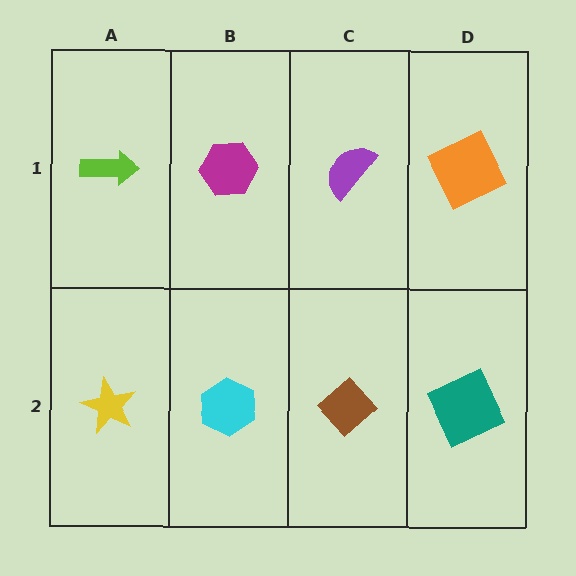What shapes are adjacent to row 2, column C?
A purple semicircle (row 1, column C), a cyan hexagon (row 2, column B), a teal square (row 2, column D).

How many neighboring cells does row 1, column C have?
3.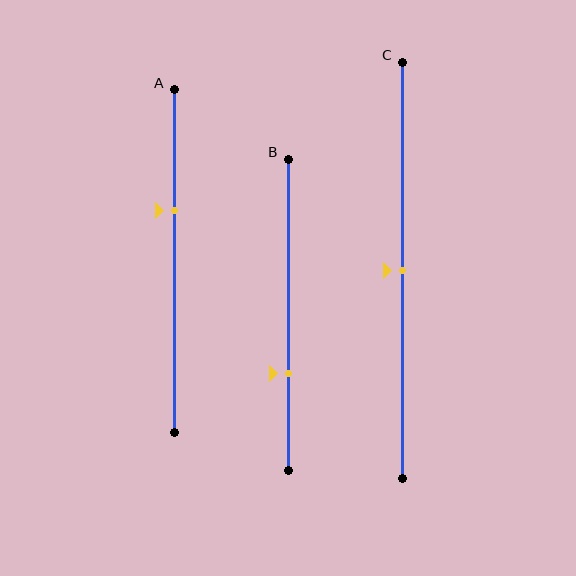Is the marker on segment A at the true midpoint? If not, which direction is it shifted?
No, the marker on segment A is shifted upward by about 15% of the segment length.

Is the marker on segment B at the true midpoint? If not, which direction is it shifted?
No, the marker on segment B is shifted downward by about 19% of the segment length.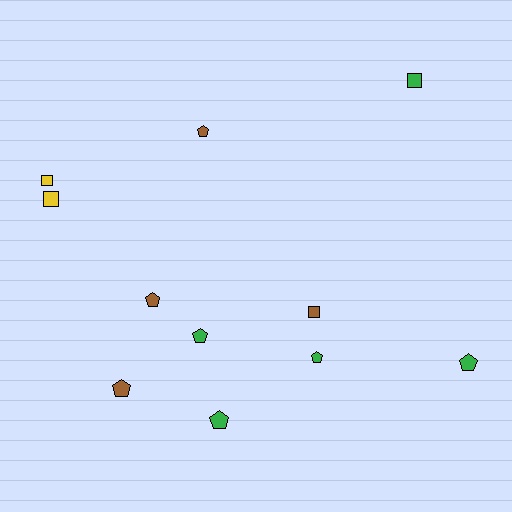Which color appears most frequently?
Green, with 5 objects.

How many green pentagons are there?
There are 4 green pentagons.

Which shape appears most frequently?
Pentagon, with 7 objects.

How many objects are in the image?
There are 11 objects.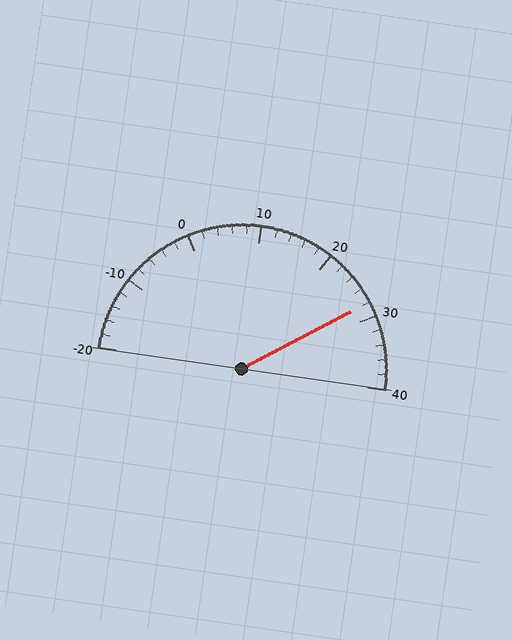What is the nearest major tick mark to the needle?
The nearest major tick mark is 30.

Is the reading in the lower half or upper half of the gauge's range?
The reading is in the upper half of the range (-20 to 40).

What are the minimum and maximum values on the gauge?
The gauge ranges from -20 to 40.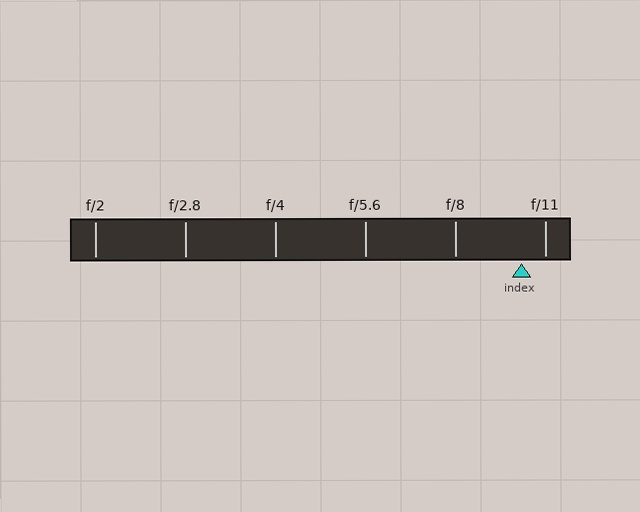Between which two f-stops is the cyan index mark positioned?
The index mark is between f/8 and f/11.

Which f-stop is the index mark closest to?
The index mark is closest to f/11.